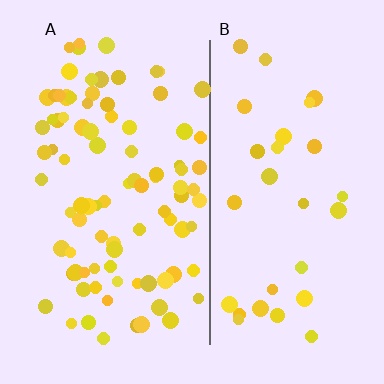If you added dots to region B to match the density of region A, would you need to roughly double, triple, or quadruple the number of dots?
Approximately triple.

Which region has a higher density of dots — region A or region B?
A (the left).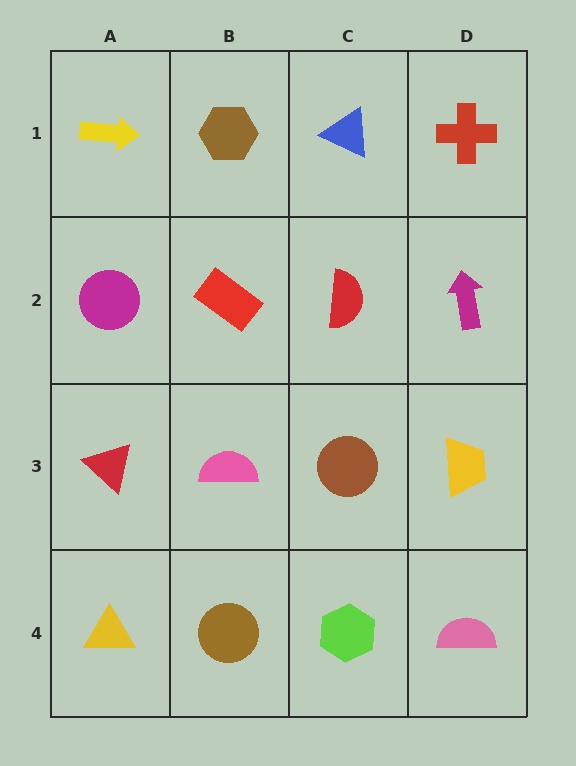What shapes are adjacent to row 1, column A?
A magenta circle (row 2, column A), a brown hexagon (row 1, column B).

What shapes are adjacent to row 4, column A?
A red triangle (row 3, column A), a brown circle (row 4, column B).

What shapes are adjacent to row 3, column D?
A magenta arrow (row 2, column D), a pink semicircle (row 4, column D), a brown circle (row 3, column C).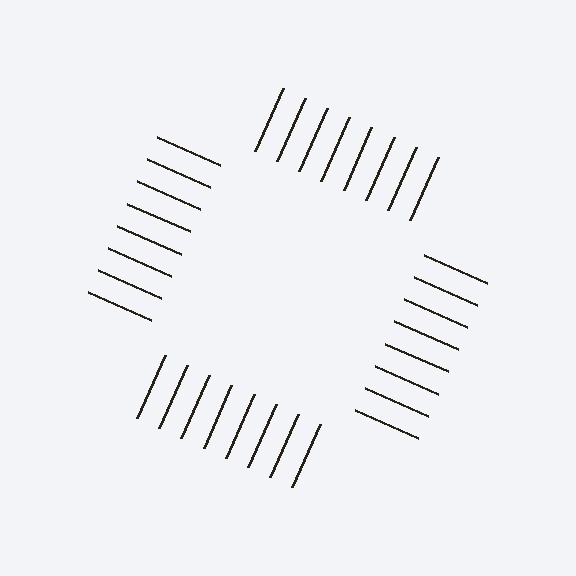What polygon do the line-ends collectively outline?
An illusory square — the line segments terminate on its edges but no continuous stroke is drawn.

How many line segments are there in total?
32 — 8 along each of the 4 edges.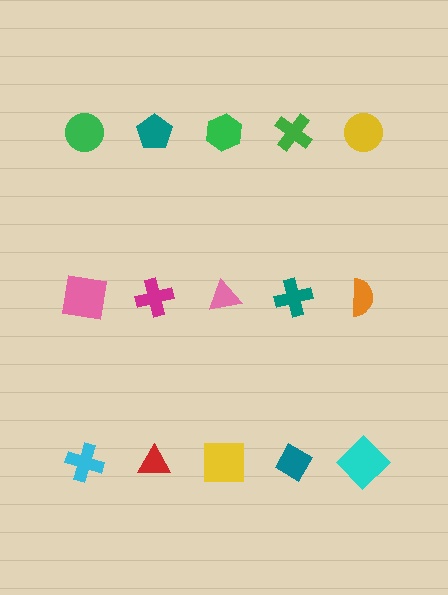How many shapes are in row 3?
5 shapes.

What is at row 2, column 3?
A pink triangle.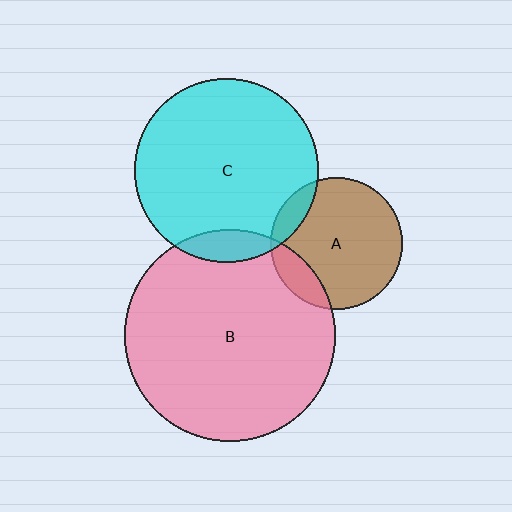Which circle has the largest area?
Circle B (pink).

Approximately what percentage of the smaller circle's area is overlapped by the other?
Approximately 10%.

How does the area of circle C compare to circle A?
Approximately 1.9 times.